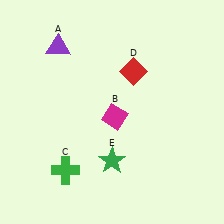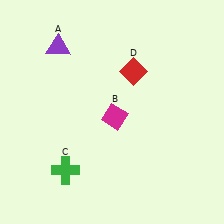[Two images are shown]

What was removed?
The green star (E) was removed in Image 2.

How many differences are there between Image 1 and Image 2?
There is 1 difference between the two images.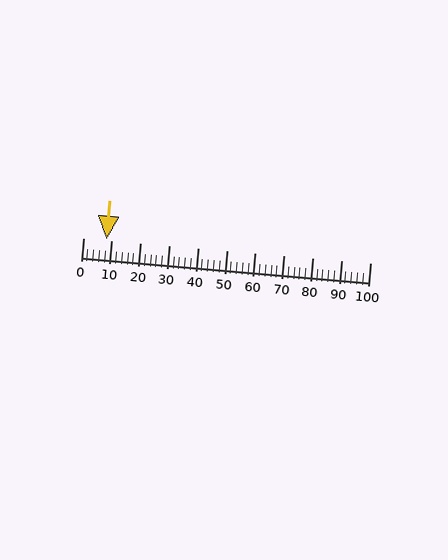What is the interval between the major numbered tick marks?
The major tick marks are spaced 10 units apart.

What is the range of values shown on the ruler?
The ruler shows values from 0 to 100.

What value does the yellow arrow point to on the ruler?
The yellow arrow points to approximately 8.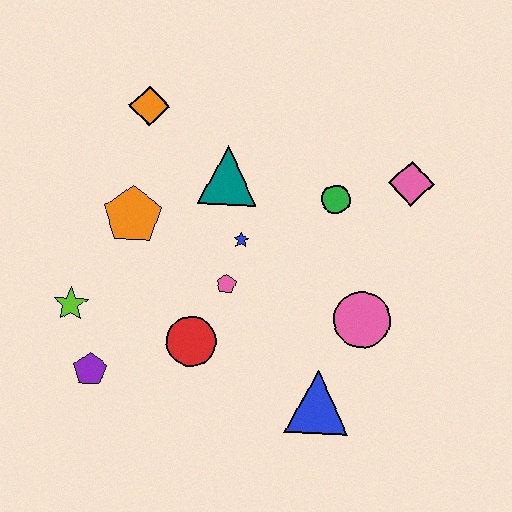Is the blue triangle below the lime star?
Yes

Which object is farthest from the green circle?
The purple pentagon is farthest from the green circle.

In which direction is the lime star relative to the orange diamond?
The lime star is below the orange diamond.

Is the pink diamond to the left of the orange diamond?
No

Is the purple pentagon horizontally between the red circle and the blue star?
No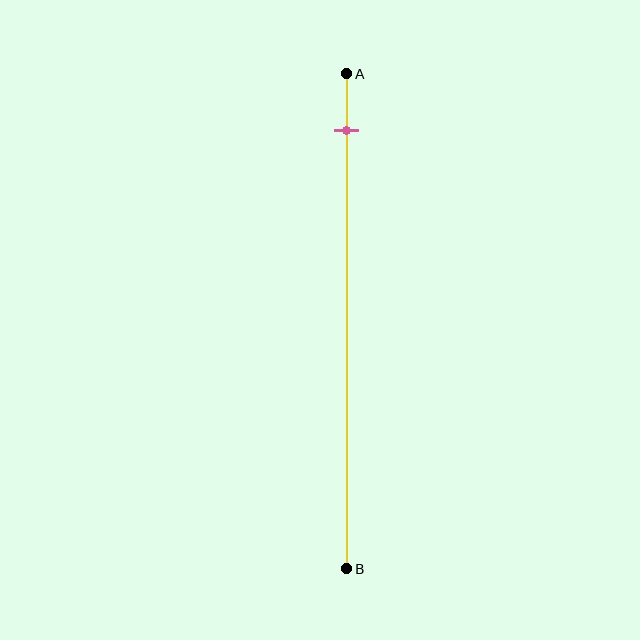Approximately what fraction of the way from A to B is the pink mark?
The pink mark is approximately 10% of the way from A to B.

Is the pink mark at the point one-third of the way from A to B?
No, the mark is at about 10% from A, not at the 33% one-third point.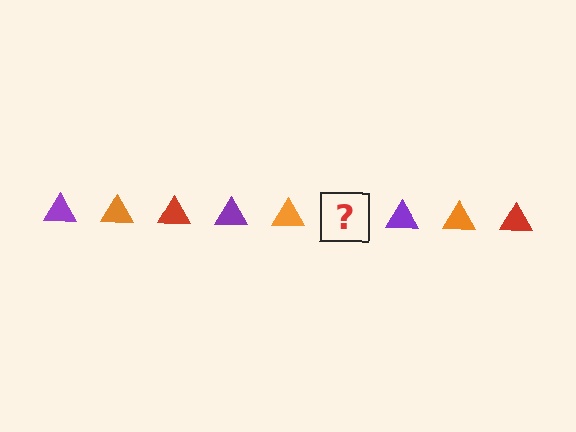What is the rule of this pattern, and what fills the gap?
The rule is that the pattern cycles through purple, orange, red triangles. The gap should be filled with a red triangle.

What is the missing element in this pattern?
The missing element is a red triangle.